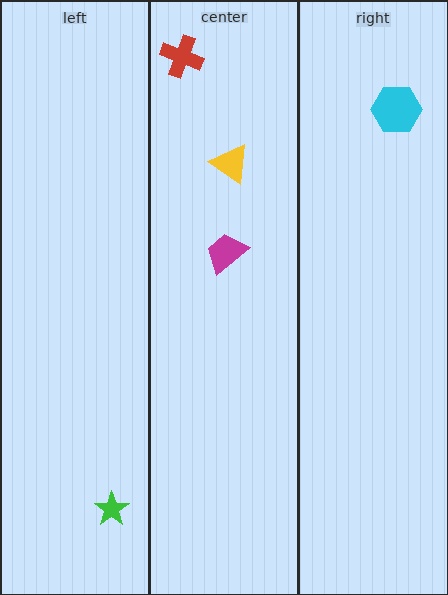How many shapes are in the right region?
1.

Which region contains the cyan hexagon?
The right region.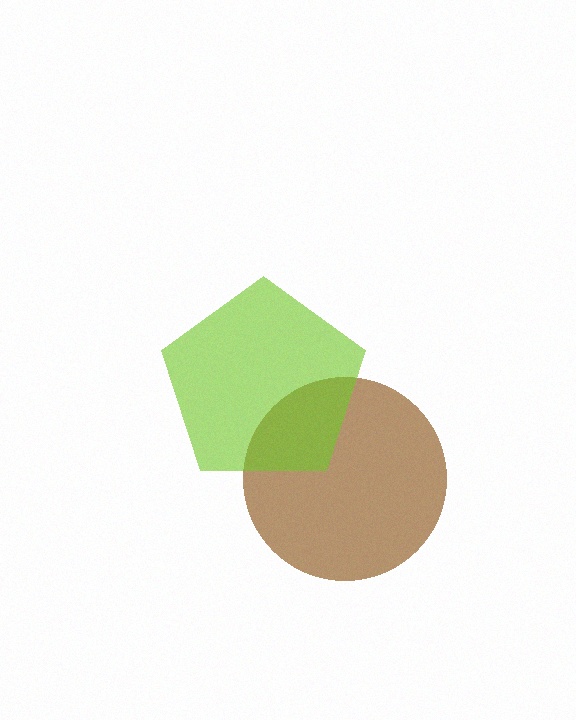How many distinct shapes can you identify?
There are 2 distinct shapes: a brown circle, a lime pentagon.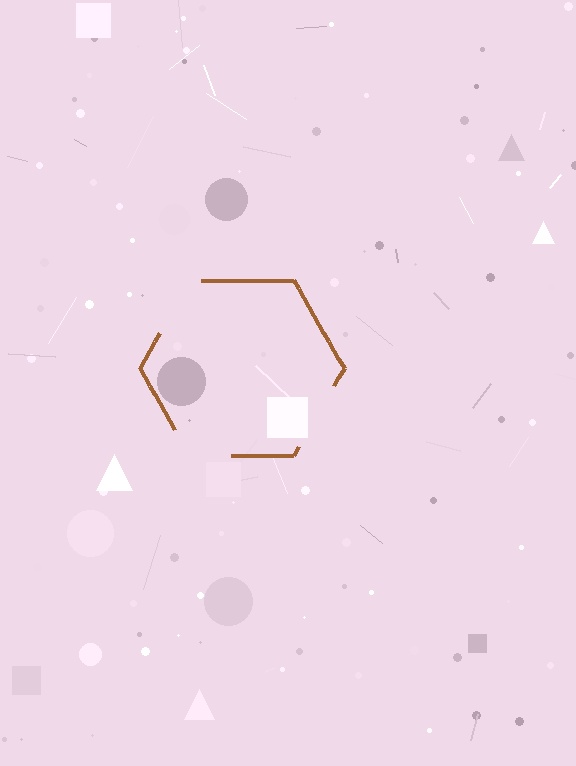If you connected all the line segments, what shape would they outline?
They would outline a hexagon.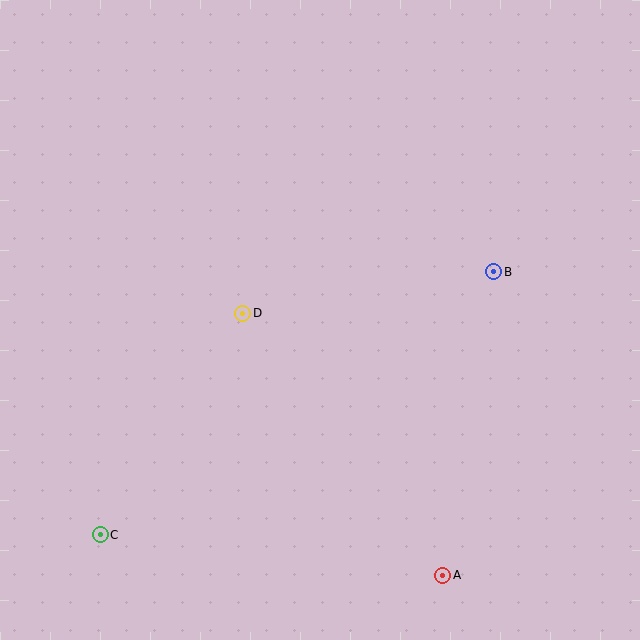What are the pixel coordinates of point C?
Point C is at (100, 535).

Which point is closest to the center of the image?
Point D at (243, 313) is closest to the center.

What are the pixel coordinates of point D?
Point D is at (243, 313).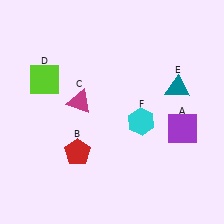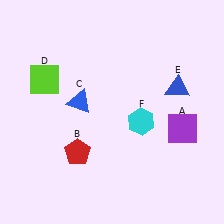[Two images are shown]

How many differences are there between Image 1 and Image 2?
There are 2 differences between the two images.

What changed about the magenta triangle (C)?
In Image 1, C is magenta. In Image 2, it changed to blue.